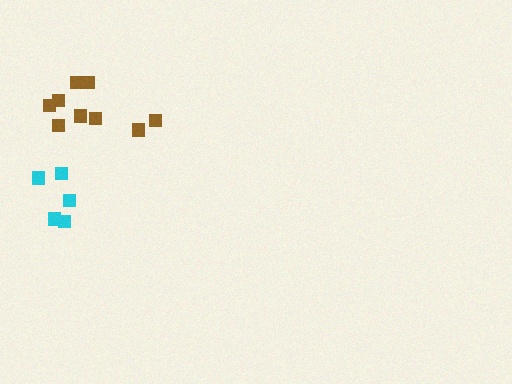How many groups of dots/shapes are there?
There are 2 groups.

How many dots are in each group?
Group 1: 5 dots, Group 2: 9 dots (14 total).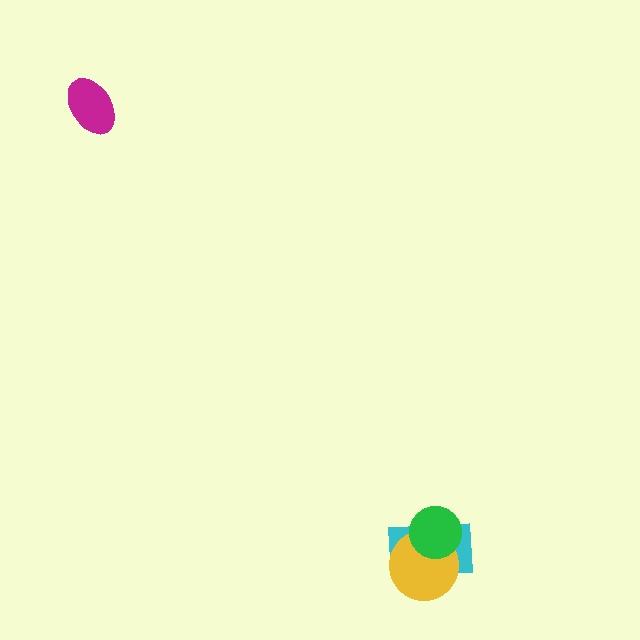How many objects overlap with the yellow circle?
2 objects overlap with the yellow circle.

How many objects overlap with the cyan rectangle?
2 objects overlap with the cyan rectangle.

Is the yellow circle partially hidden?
Yes, it is partially covered by another shape.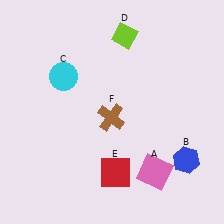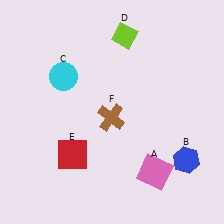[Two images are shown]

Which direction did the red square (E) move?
The red square (E) moved left.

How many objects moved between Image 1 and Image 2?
1 object moved between the two images.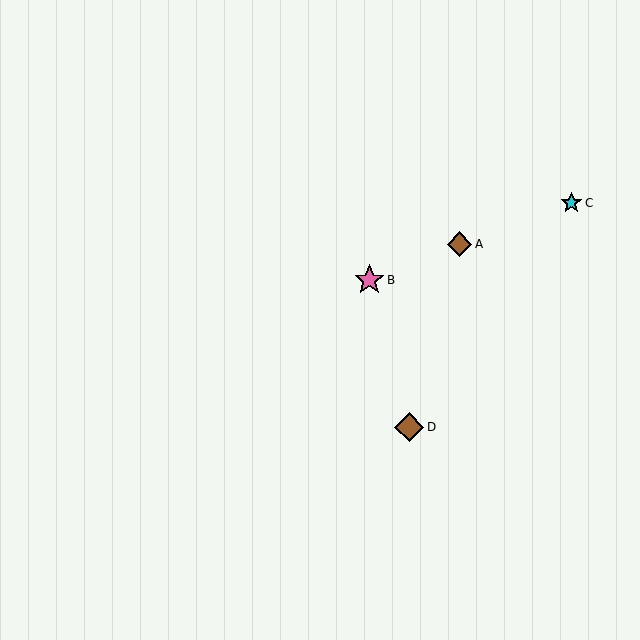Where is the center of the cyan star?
The center of the cyan star is at (571, 203).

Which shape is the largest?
The pink star (labeled B) is the largest.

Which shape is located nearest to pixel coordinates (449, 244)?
The brown diamond (labeled A) at (459, 244) is nearest to that location.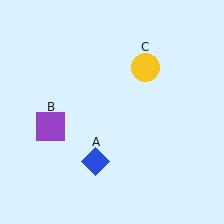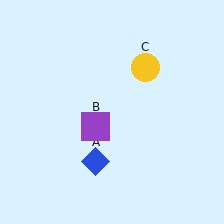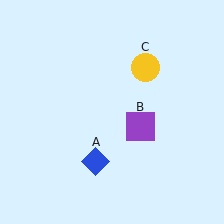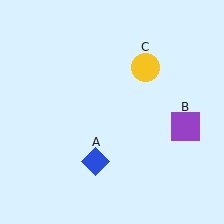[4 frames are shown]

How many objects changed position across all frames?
1 object changed position: purple square (object B).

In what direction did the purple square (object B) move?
The purple square (object B) moved right.